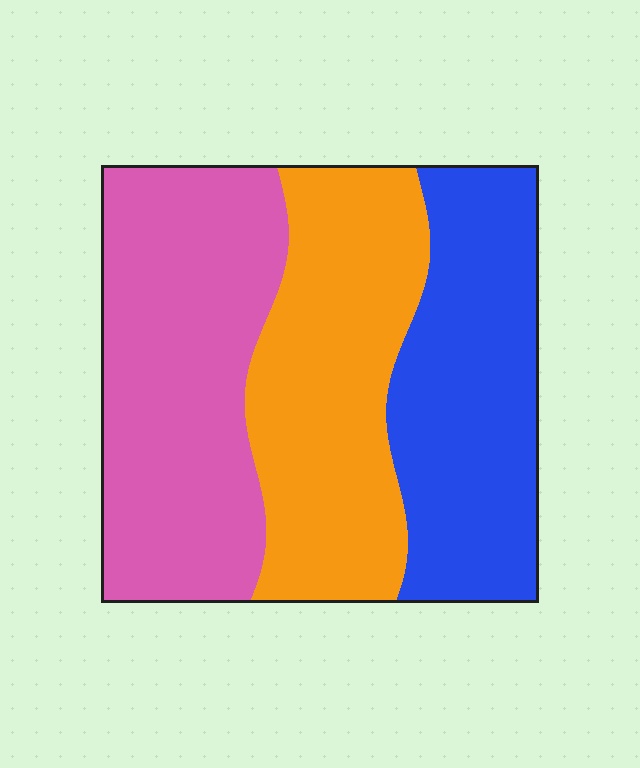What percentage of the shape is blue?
Blue covers 30% of the shape.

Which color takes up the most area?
Pink, at roughly 40%.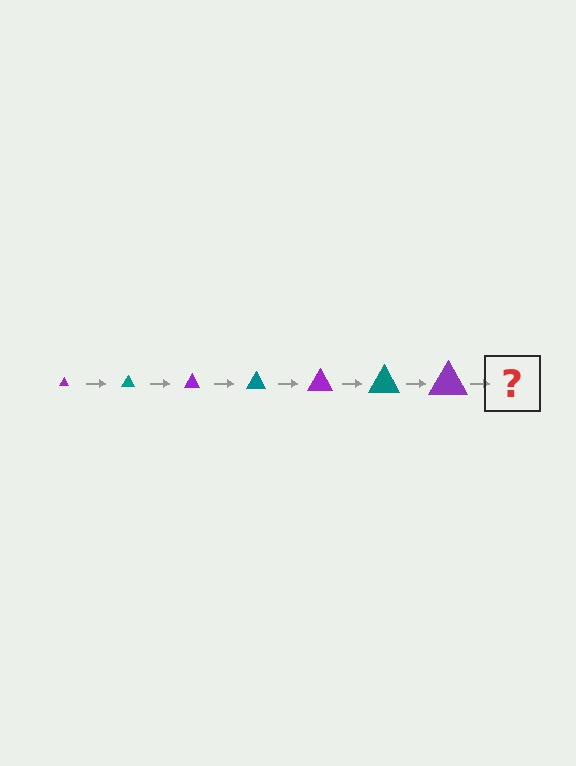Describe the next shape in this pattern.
It should be a teal triangle, larger than the previous one.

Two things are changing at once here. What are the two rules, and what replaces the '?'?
The two rules are that the triangle grows larger each step and the color cycles through purple and teal. The '?' should be a teal triangle, larger than the previous one.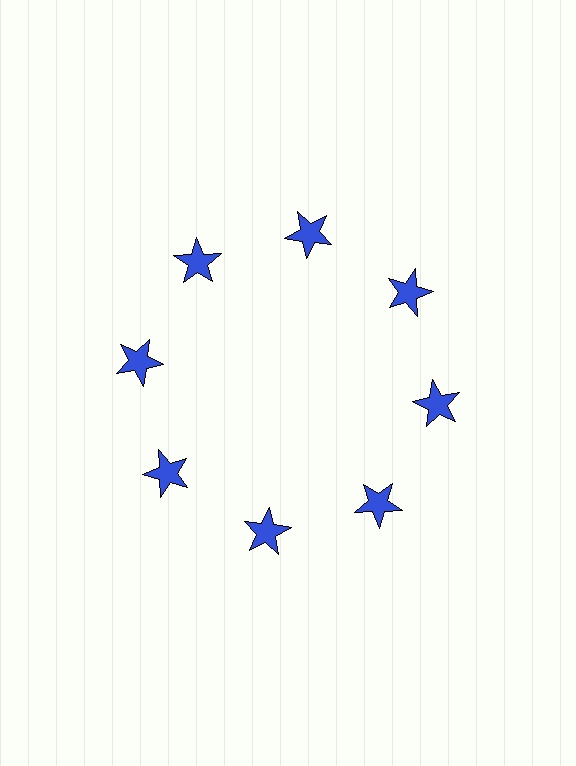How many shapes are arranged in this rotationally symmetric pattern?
There are 8 shapes, arranged in 8 groups of 1.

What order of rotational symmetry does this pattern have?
This pattern has 8-fold rotational symmetry.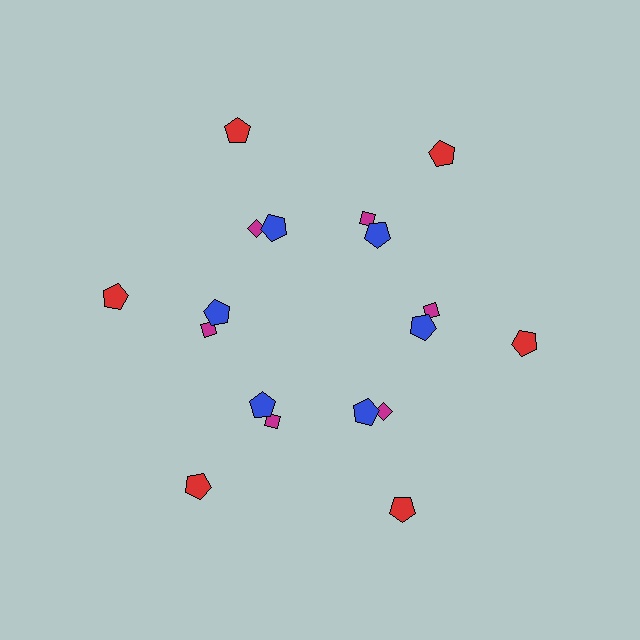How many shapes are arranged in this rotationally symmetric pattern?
There are 18 shapes, arranged in 6 groups of 3.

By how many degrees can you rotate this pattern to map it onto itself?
The pattern maps onto itself every 60 degrees of rotation.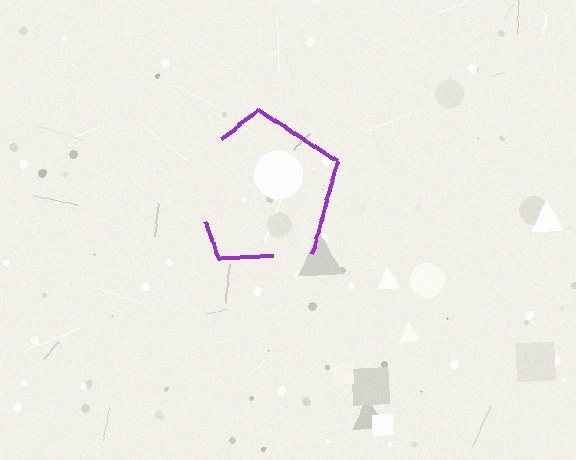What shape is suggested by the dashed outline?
The dashed outline suggests a pentagon.